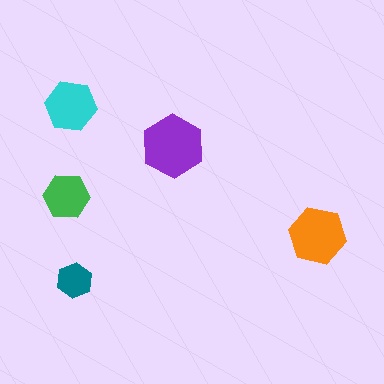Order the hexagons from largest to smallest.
the purple one, the orange one, the cyan one, the green one, the teal one.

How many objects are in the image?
There are 5 objects in the image.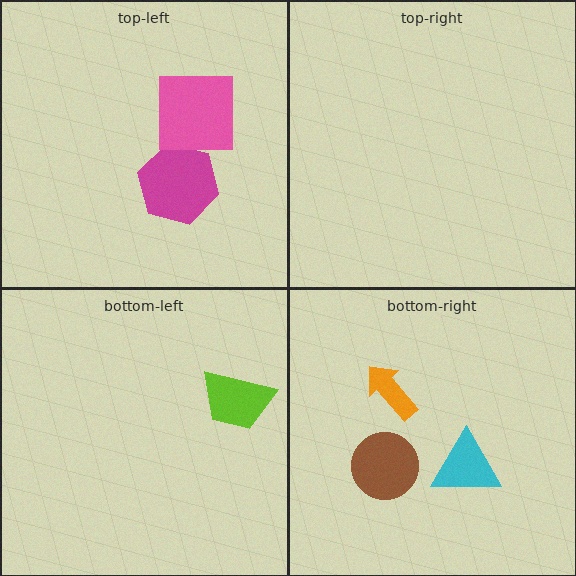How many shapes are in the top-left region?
2.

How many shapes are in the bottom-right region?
3.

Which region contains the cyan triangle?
The bottom-right region.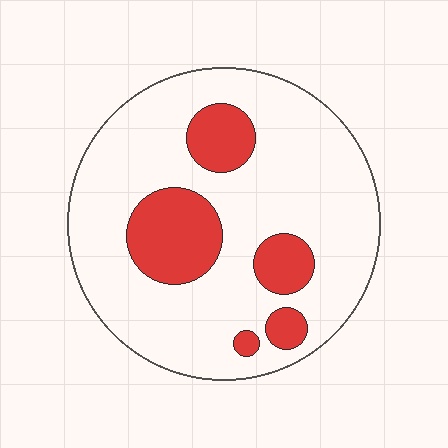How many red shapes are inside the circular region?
5.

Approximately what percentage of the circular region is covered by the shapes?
Approximately 20%.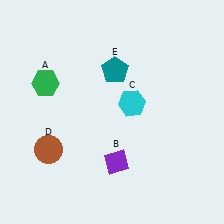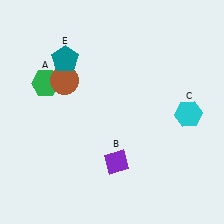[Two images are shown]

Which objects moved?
The objects that moved are: the cyan hexagon (C), the brown circle (D), the teal pentagon (E).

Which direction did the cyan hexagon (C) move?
The cyan hexagon (C) moved right.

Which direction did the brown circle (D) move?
The brown circle (D) moved up.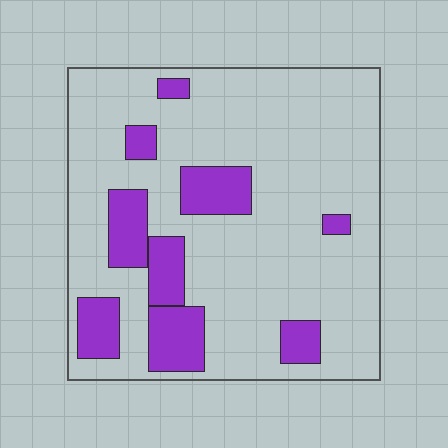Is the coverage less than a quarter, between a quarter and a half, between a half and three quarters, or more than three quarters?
Less than a quarter.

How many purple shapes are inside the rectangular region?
9.